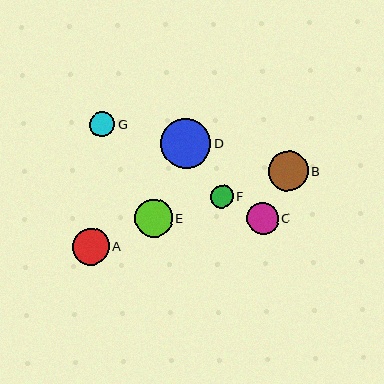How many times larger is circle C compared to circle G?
Circle C is approximately 1.2 times the size of circle G.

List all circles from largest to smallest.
From largest to smallest: D, B, E, A, C, G, F.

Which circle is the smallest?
Circle F is the smallest with a size of approximately 22 pixels.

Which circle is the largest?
Circle D is the largest with a size of approximately 50 pixels.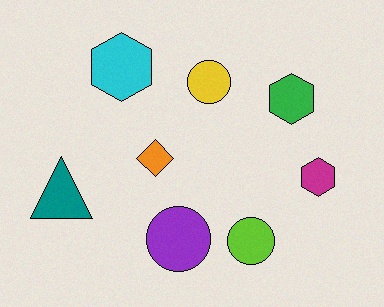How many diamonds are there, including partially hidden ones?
There is 1 diamond.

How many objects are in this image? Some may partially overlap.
There are 8 objects.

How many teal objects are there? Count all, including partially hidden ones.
There is 1 teal object.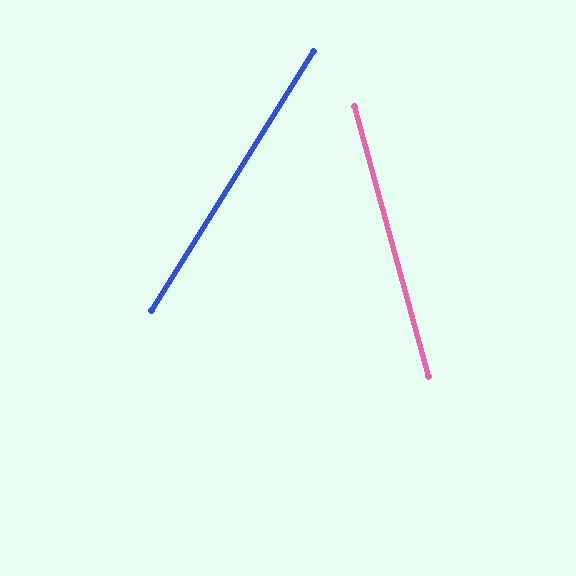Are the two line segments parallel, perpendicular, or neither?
Neither parallel nor perpendicular — they differ by about 47°.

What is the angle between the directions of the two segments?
Approximately 47 degrees.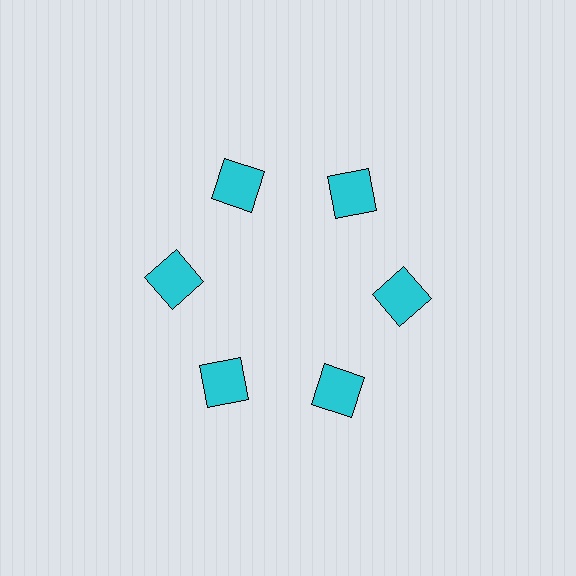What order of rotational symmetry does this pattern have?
This pattern has 6-fold rotational symmetry.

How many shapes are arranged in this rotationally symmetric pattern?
There are 6 shapes, arranged in 6 groups of 1.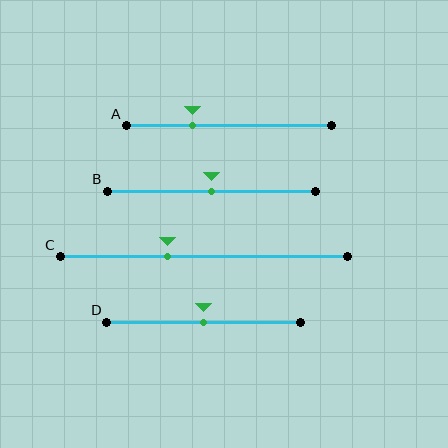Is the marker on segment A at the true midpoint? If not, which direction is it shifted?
No, the marker on segment A is shifted to the left by about 18% of the segment length.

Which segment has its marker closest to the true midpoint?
Segment B has its marker closest to the true midpoint.